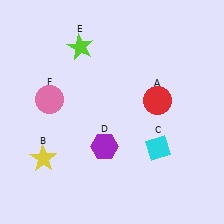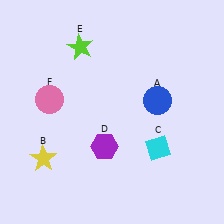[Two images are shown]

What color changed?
The circle (A) changed from red in Image 1 to blue in Image 2.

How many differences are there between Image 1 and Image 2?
There is 1 difference between the two images.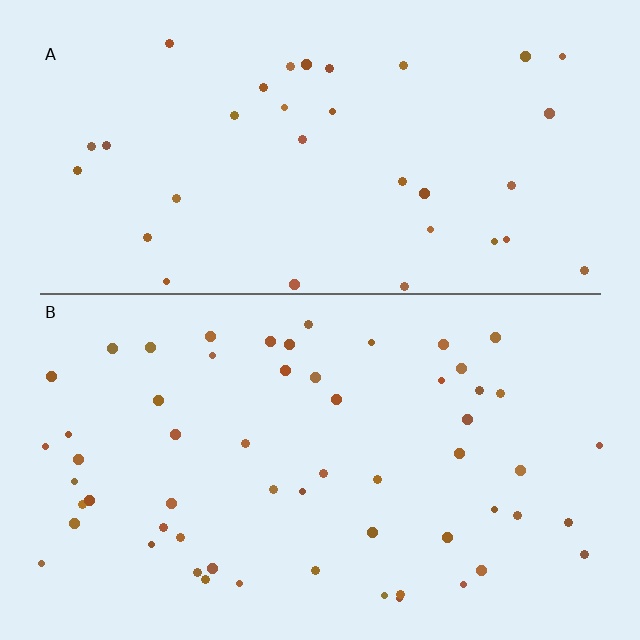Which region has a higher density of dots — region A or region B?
B (the bottom).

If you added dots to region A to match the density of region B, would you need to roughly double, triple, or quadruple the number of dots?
Approximately double.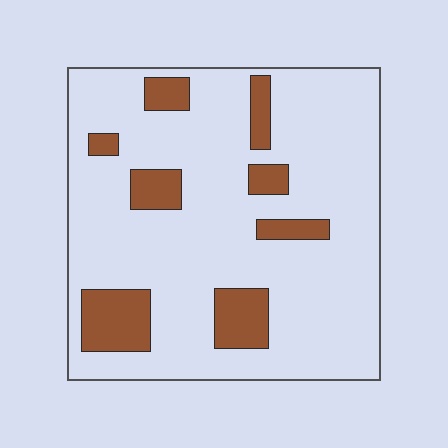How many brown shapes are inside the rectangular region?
8.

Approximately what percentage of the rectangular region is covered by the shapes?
Approximately 15%.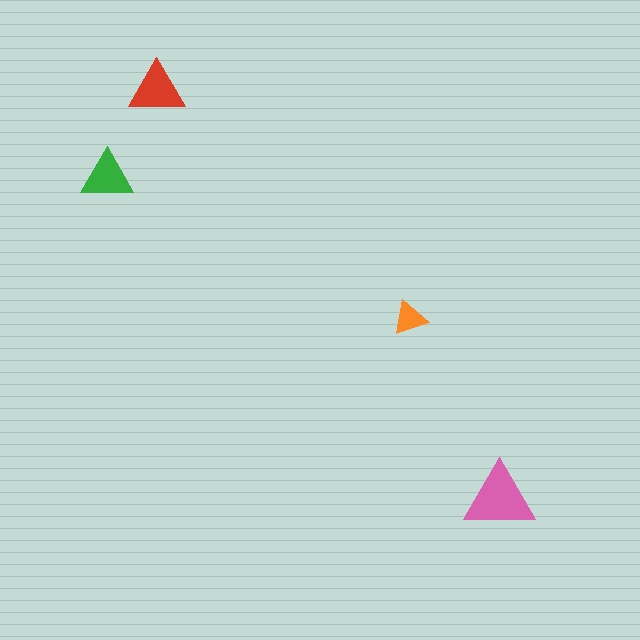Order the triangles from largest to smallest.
the pink one, the red one, the green one, the orange one.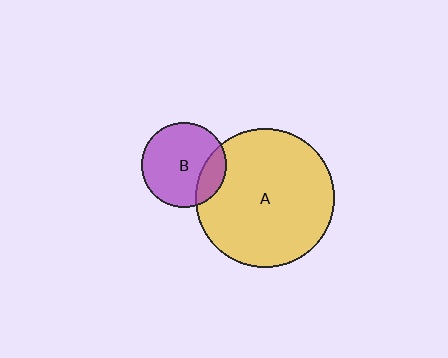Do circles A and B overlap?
Yes.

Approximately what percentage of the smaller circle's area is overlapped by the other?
Approximately 20%.